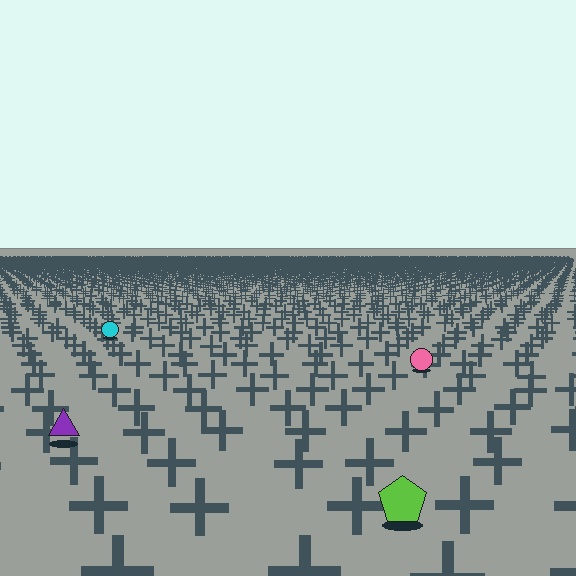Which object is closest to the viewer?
The lime pentagon is closest. The texture marks near it are larger and more spread out.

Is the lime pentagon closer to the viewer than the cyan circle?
Yes. The lime pentagon is closer — you can tell from the texture gradient: the ground texture is coarser near it.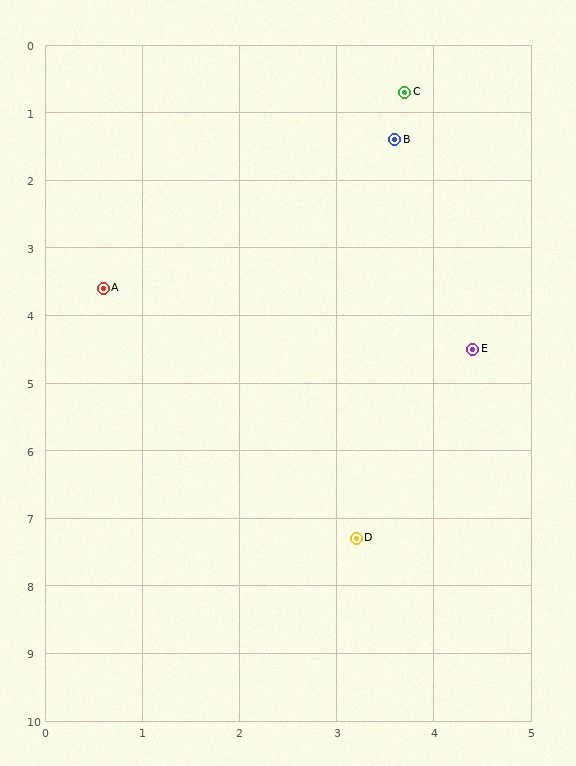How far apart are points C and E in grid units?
Points C and E are about 3.9 grid units apart.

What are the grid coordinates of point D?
Point D is at approximately (3.2, 7.3).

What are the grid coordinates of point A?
Point A is at approximately (0.6, 3.6).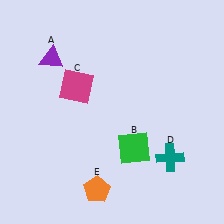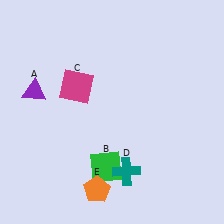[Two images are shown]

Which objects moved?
The objects that moved are: the purple triangle (A), the green square (B), the teal cross (D).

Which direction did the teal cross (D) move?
The teal cross (D) moved left.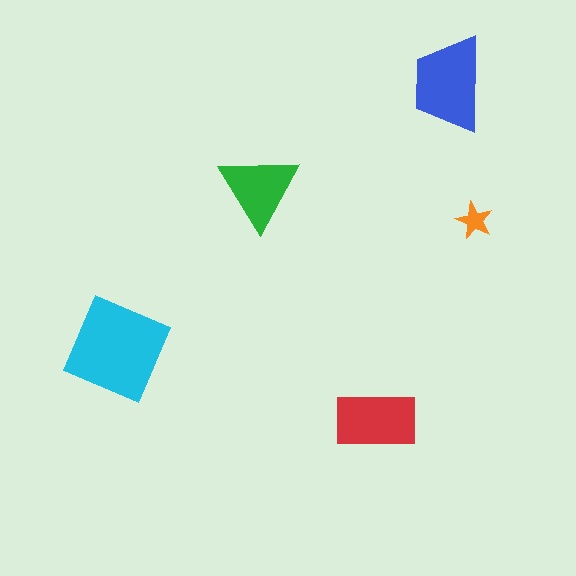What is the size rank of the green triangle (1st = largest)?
4th.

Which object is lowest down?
The red rectangle is bottommost.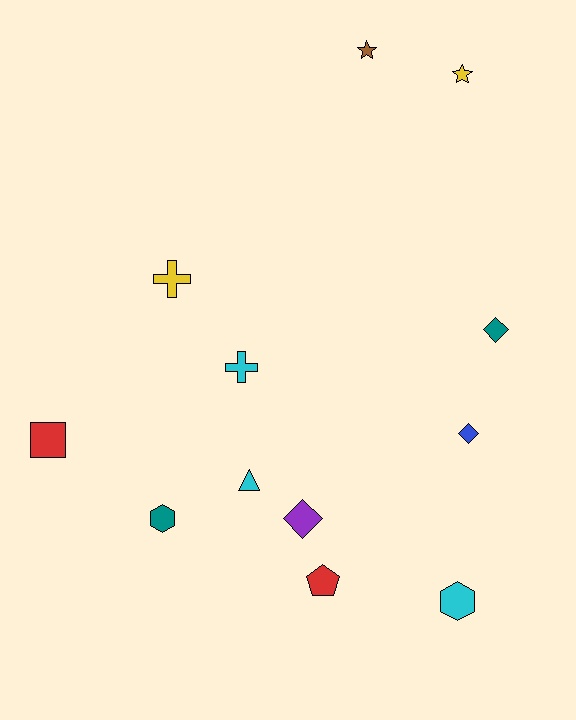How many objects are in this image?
There are 12 objects.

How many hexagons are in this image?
There are 2 hexagons.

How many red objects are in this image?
There are 2 red objects.